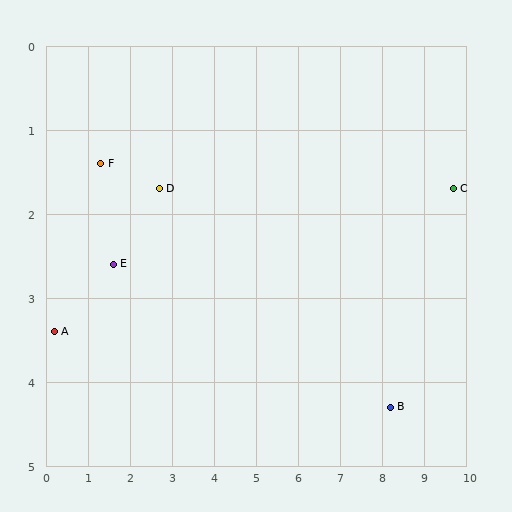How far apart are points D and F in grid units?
Points D and F are about 1.4 grid units apart.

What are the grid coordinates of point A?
Point A is at approximately (0.2, 3.4).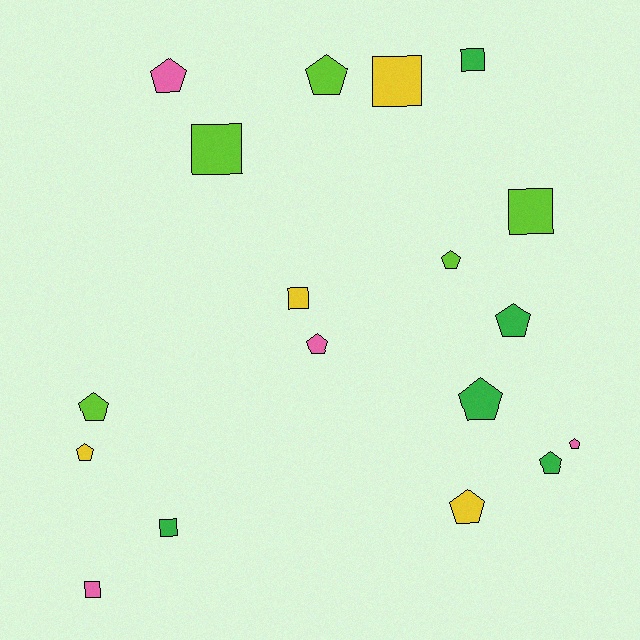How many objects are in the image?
There are 18 objects.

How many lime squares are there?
There are 2 lime squares.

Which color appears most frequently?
Green, with 5 objects.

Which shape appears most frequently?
Pentagon, with 11 objects.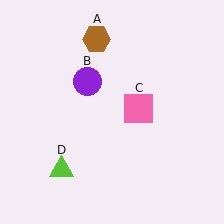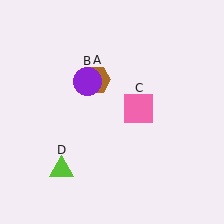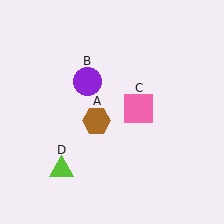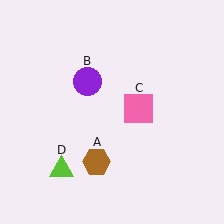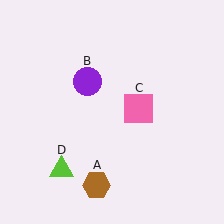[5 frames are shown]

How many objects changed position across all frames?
1 object changed position: brown hexagon (object A).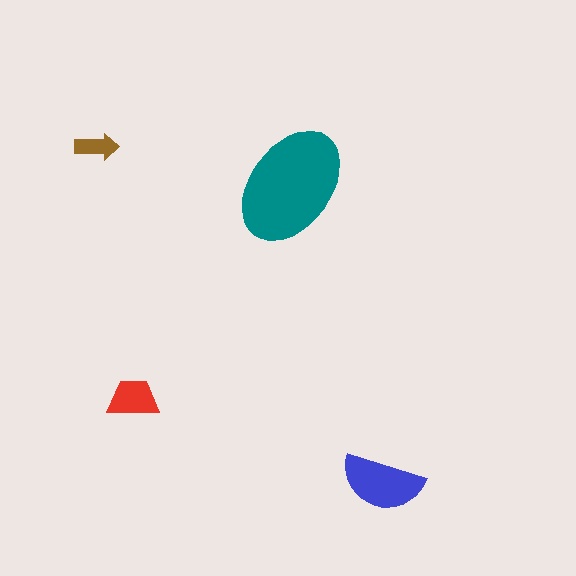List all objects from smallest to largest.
The brown arrow, the red trapezoid, the blue semicircle, the teal ellipse.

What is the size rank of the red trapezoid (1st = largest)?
3rd.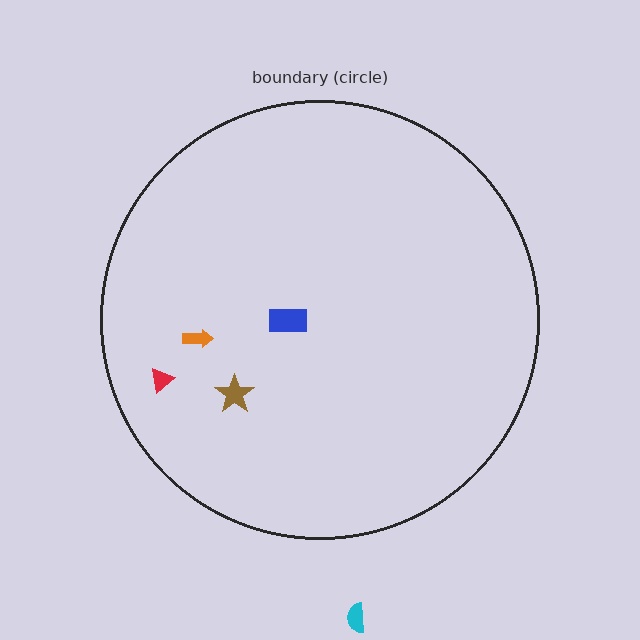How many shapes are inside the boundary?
4 inside, 1 outside.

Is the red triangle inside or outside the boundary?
Inside.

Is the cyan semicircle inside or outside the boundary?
Outside.